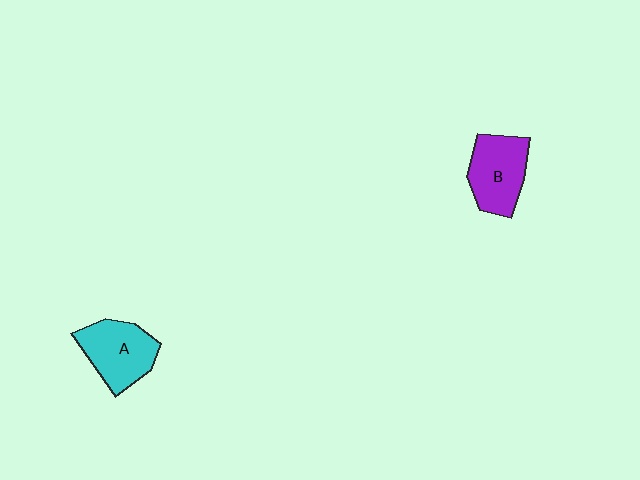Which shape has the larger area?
Shape A (cyan).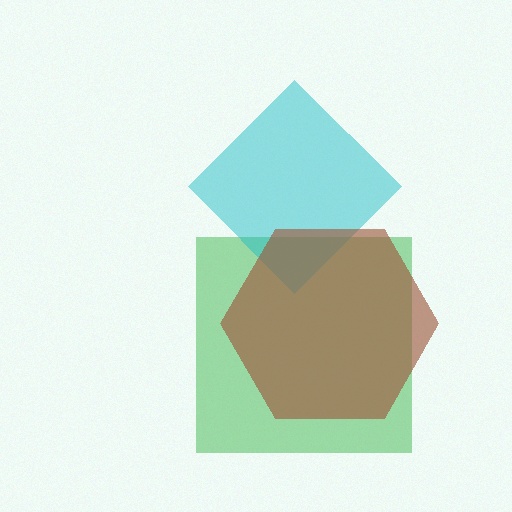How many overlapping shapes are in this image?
There are 3 overlapping shapes in the image.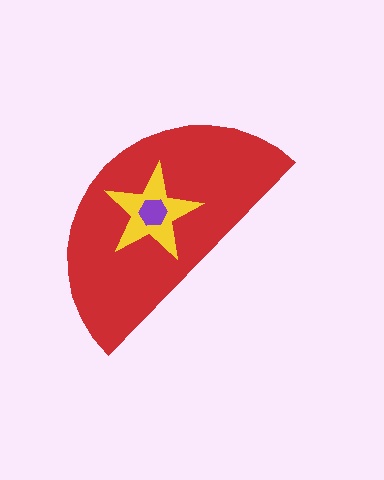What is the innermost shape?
The purple hexagon.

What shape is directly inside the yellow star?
The purple hexagon.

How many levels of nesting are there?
3.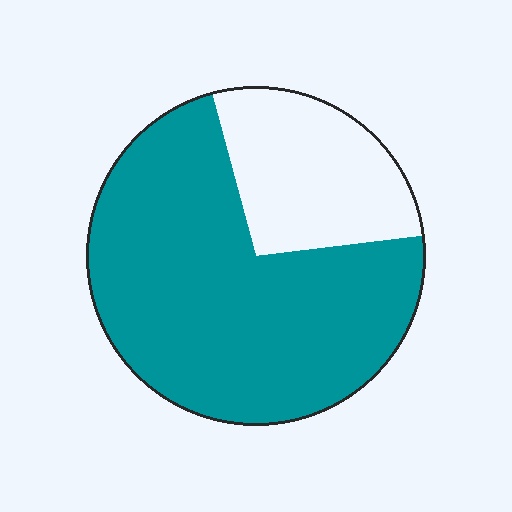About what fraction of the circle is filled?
About three quarters (3/4).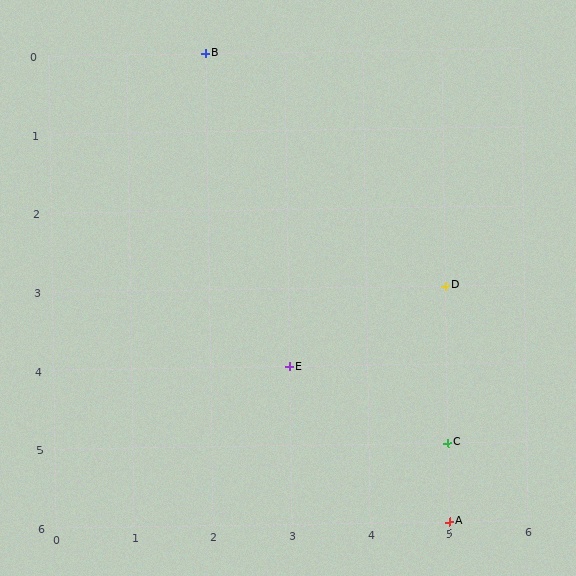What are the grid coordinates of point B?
Point B is at grid coordinates (2, 0).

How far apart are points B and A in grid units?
Points B and A are 3 columns and 6 rows apart (about 6.7 grid units diagonally).